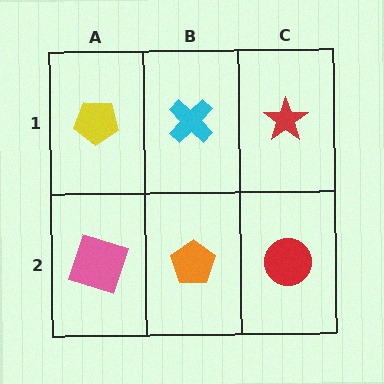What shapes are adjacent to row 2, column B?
A cyan cross (row 1, column B), a pink square (row 2, column A), a red circle (row 2, column C).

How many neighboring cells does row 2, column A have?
2.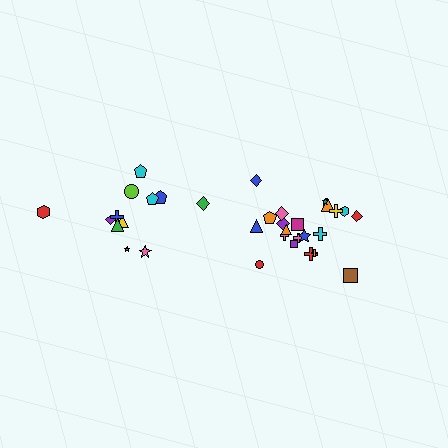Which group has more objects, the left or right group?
The right group.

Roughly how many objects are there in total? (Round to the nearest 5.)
Roughly 35 objects in total.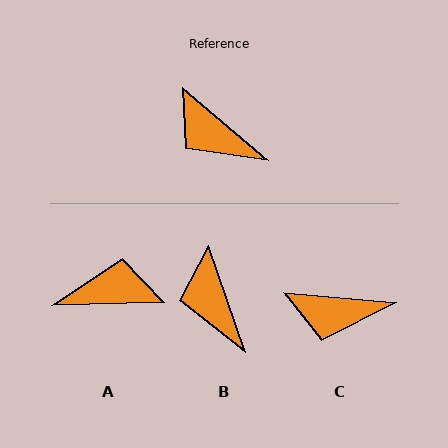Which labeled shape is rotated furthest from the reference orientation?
A, about 138 degrees away.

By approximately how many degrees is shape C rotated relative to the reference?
Approximately 35 degrees counter-clockwise.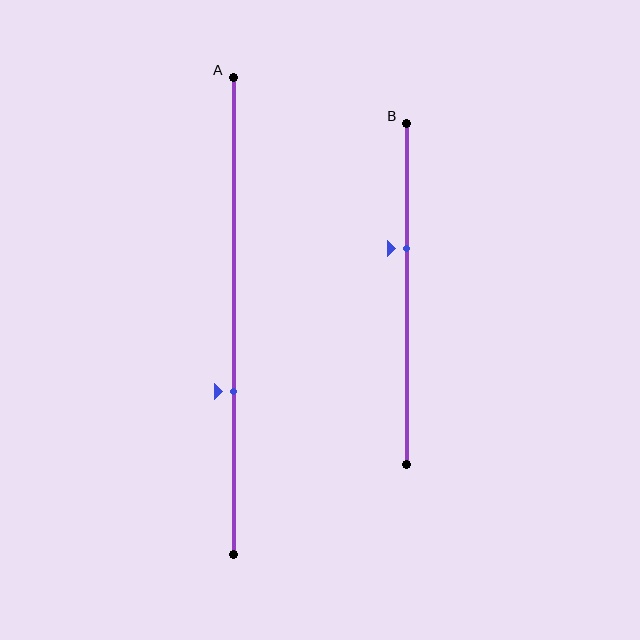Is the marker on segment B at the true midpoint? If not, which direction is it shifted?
No, the marker on segment B is shifted upward by about 13% of the segment length.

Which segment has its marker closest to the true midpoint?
Segment B has its marker closest to the true midpoint.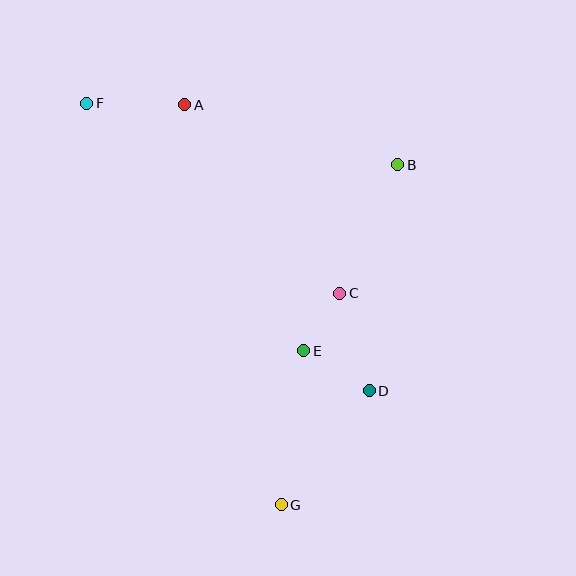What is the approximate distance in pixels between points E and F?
The distance between E and F is approximately 329 pixels.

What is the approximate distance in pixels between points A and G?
The distance between A and G is approximately 412 pixels.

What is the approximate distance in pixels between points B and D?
The distance between B and D is approximately 228 pixels.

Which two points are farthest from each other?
Points F and G are farthest from each other.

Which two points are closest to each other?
Points C and E are closest to each other.